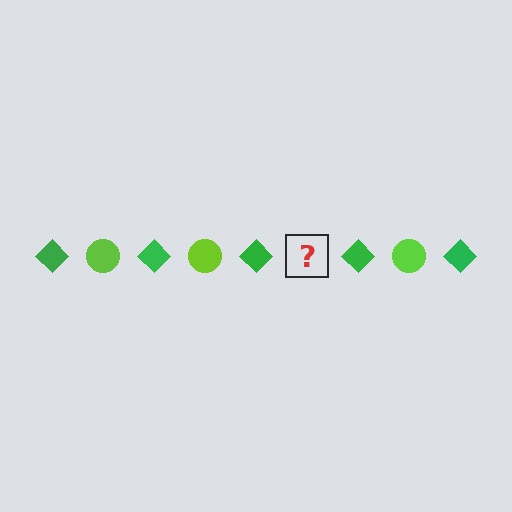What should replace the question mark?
The question mark should be replaced with a lime circle.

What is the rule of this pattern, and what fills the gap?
The rule is that the pattern alternates between green diamond and lime circle. The gap should be filled with a lime circle.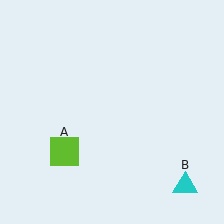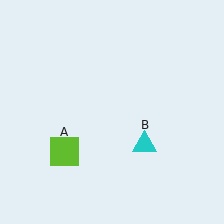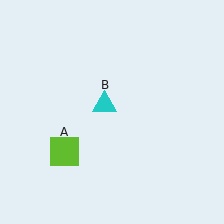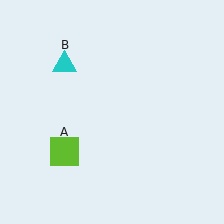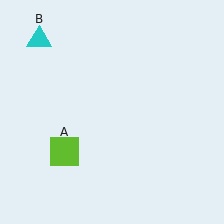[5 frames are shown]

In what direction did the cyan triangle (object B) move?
The cyan triangle (object B) moved up and to the left.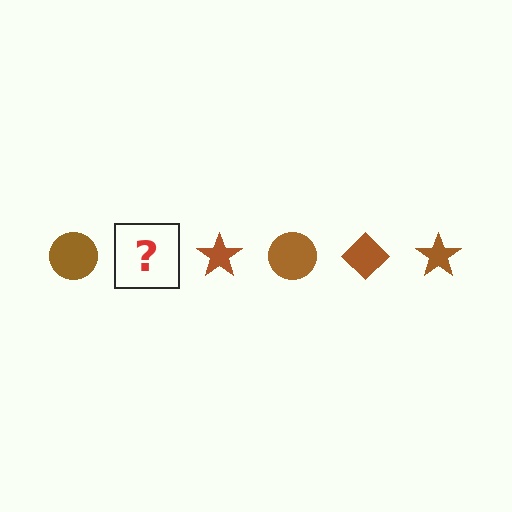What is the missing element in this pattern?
The missing element is a brown diamond.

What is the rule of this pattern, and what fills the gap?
The rule is that the pattern cycles through circle, diamond, star shapes in brown. The gap should be filled with a brown diamond.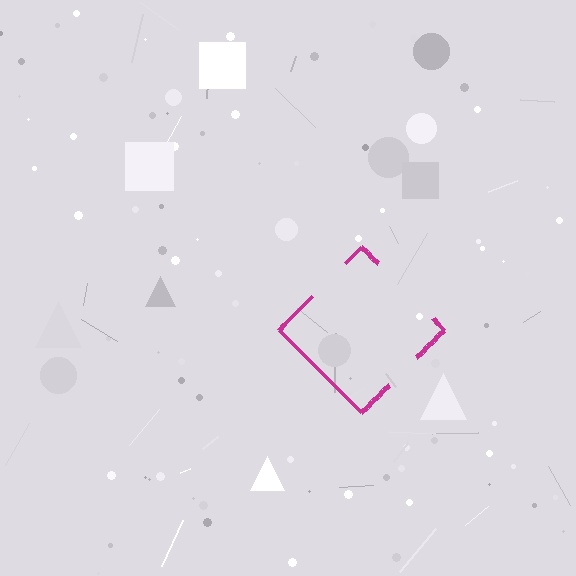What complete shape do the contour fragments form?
The contour fragments form a diamond.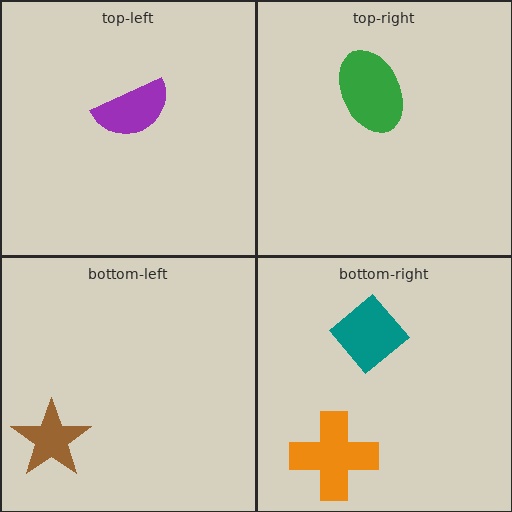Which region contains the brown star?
The bottom-left region.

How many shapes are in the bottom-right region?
2.